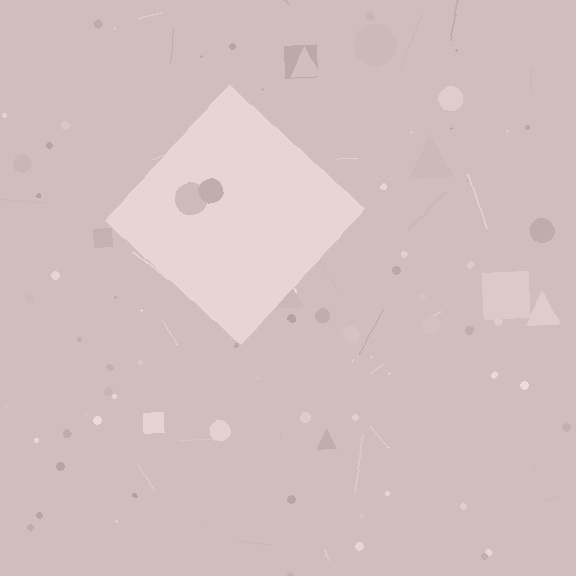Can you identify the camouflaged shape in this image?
The camouflaged shape is a diamond.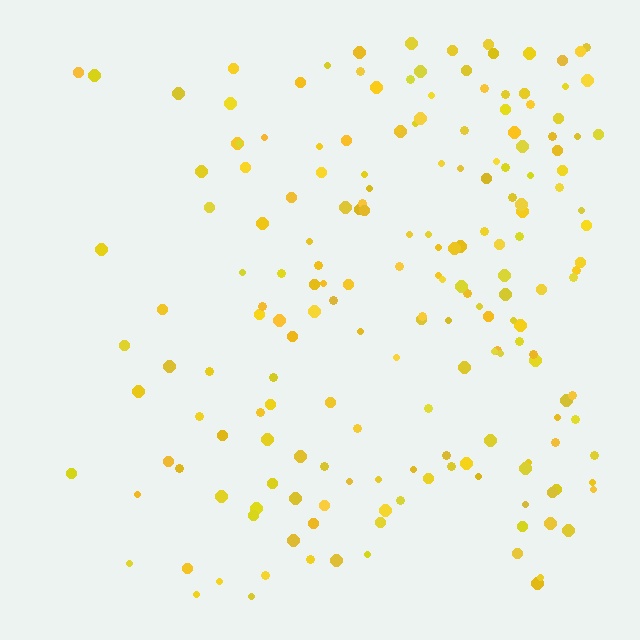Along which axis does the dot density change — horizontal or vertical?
Horizontal.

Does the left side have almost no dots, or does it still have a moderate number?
Still a moderate number, just noticeably fewer than the right.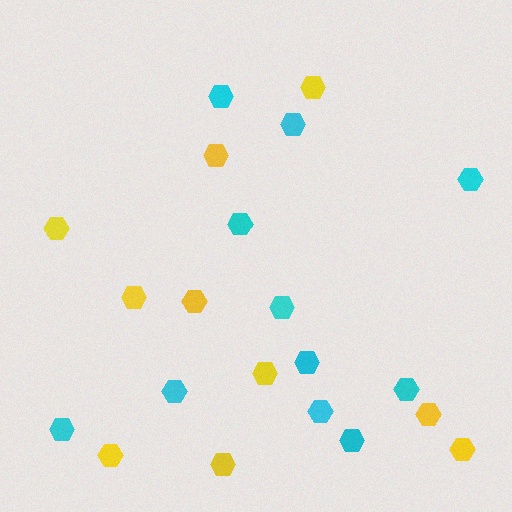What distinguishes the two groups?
There are 2 groups: one group of cyan hexagons (11) and one group of yellow hexagons (10).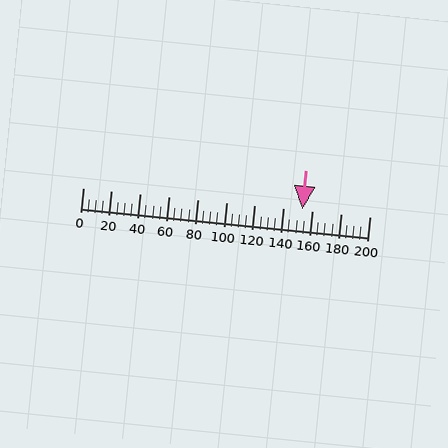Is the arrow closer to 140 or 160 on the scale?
The arrow is closer to 160.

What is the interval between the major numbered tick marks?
The major tick marks are spaced 20 units apart.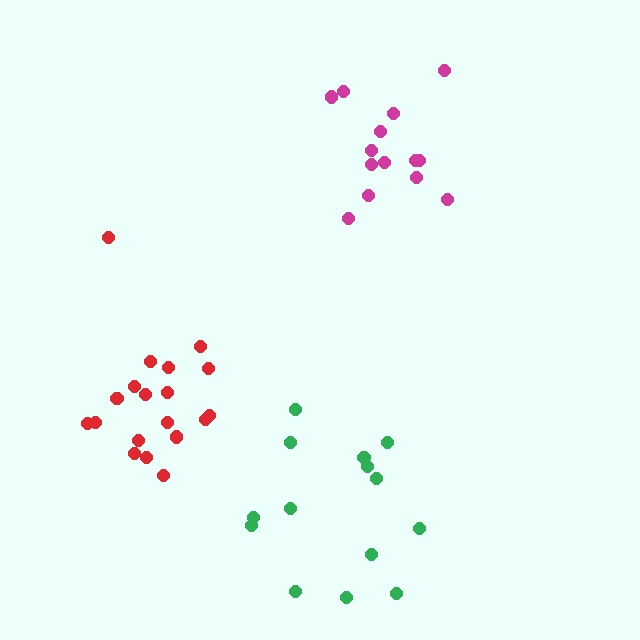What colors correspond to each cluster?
The clusters are colored: magenta, red, green.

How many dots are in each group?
Group 1: 14 dots, Group 2: 19 dots, Group 3: 14 dots (47 total).